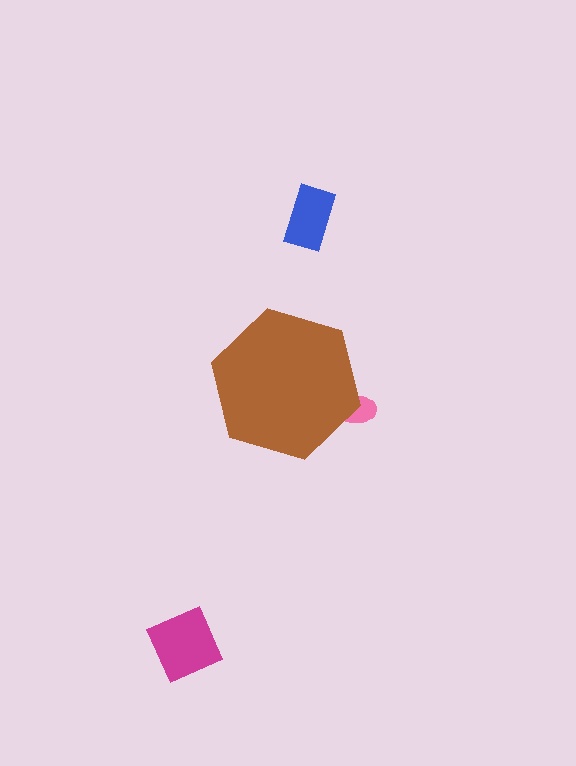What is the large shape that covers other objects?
A brown hexagon.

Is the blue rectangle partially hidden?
No, the blue rectangle is fully visible.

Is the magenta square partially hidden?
No, the magenta square is fully visible.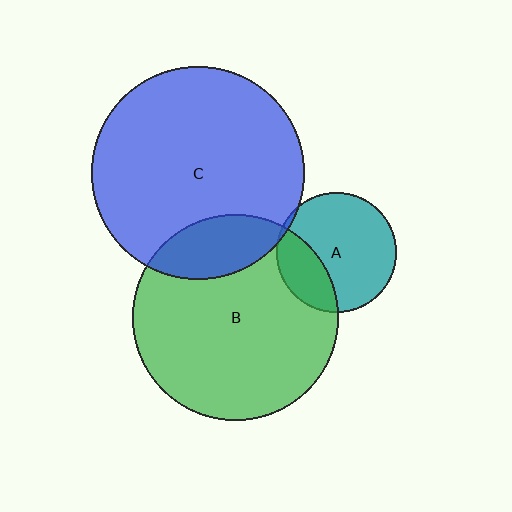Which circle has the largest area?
Circle C (blue).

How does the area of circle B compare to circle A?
Approximately 2.9 times.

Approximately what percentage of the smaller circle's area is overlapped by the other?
Approximately 30%.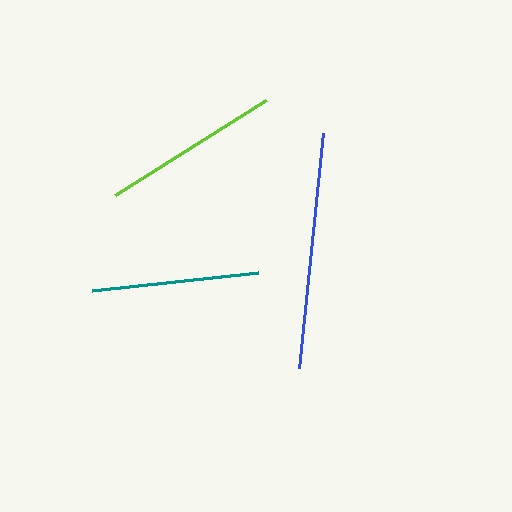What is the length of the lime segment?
The lime segment is approximately 179 pixels long.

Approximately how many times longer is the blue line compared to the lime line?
The blue line is approximately 1.3 times the length of the lime line.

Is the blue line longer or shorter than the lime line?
The blue line is longer than the lime line.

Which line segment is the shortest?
The teal line is the shortest at approximately 167 pixels.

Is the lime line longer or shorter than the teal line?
The lime line is longer than the teal line.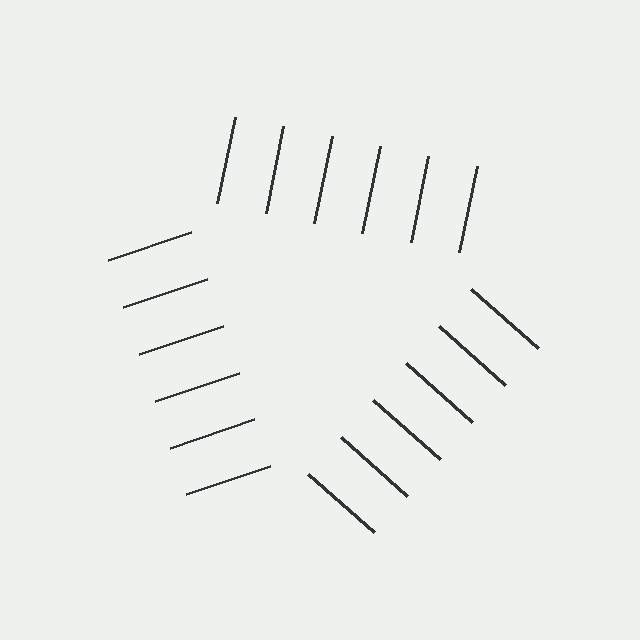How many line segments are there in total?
18 — 6 along each of the 3 edges.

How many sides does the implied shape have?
3 sides — the line-ends trace a triangle.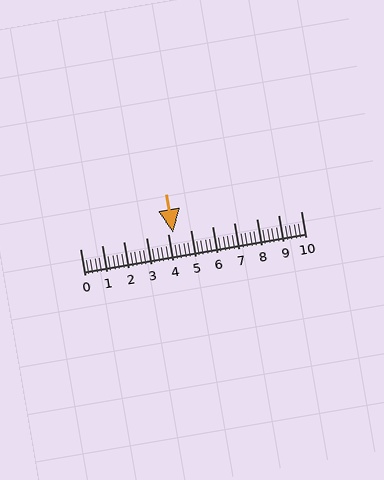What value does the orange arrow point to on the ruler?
The orange arrow points to approximately 4.2.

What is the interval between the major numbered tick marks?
The major tick marks are spaced 1 units apart.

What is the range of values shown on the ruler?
The ruler shows values from 0 to 10.